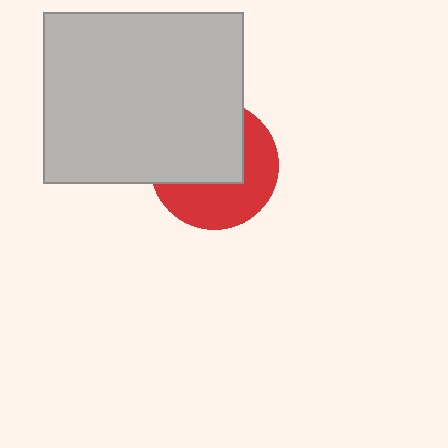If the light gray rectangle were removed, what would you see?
You would see the complete red circle.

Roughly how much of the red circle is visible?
About half of it is visible (roughly 48%).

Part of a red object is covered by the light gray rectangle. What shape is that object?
It is a circle.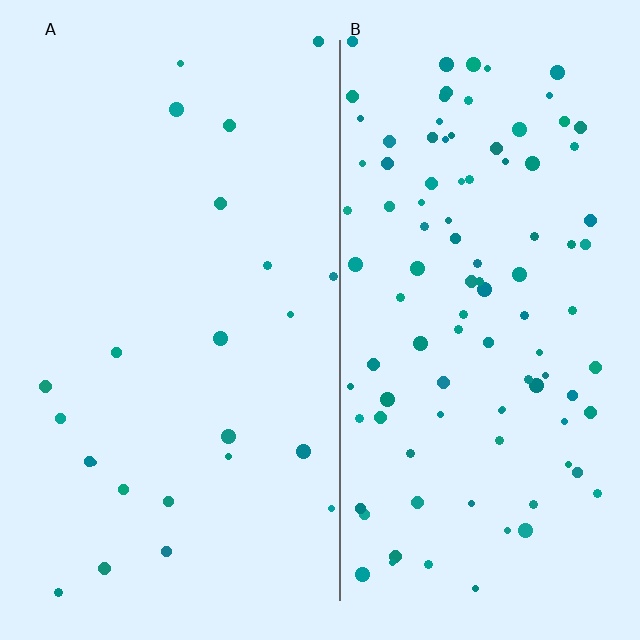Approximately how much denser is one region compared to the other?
Approximately 4.3× — region B over region A.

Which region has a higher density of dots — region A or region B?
B (the right).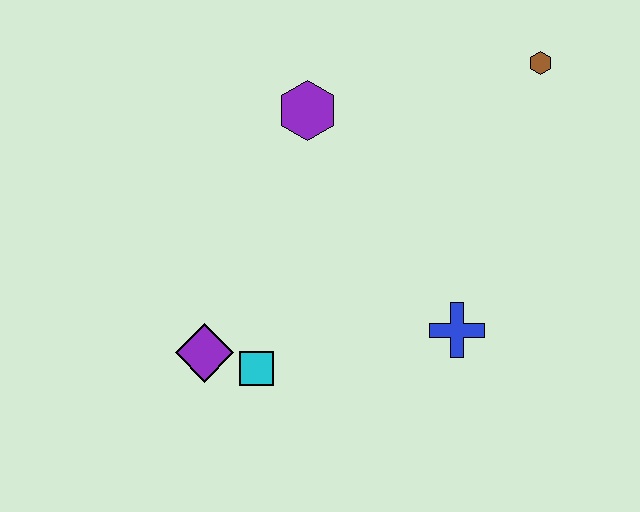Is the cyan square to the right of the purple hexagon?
No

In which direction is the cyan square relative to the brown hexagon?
The cyan square is below the brown hexagon.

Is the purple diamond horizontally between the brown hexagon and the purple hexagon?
No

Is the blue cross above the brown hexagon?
No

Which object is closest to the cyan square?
The purple diamond is closest to the cyan square.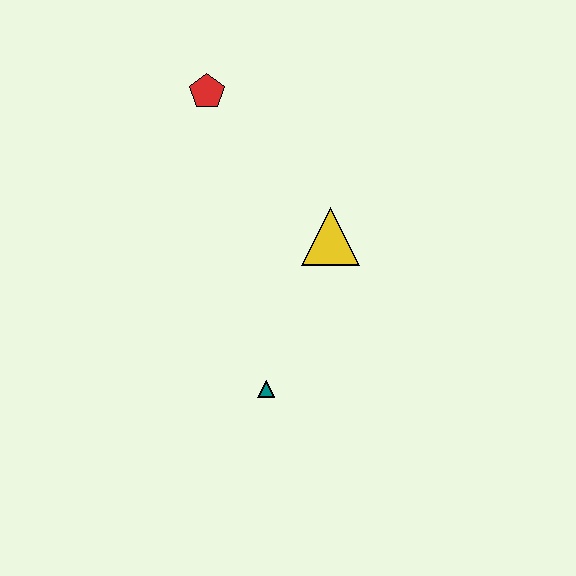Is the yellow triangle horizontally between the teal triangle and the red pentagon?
No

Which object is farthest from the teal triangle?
The red pentagon is farthest from the teal triangle.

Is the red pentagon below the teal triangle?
No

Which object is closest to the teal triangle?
The yellow triangle is closest to the teal triangle.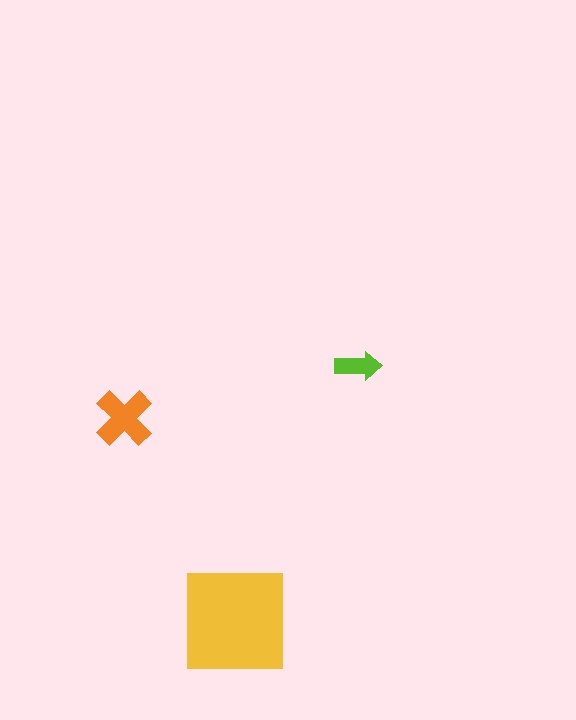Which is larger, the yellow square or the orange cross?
The yellow square.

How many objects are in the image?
There are 3 objects in the image.